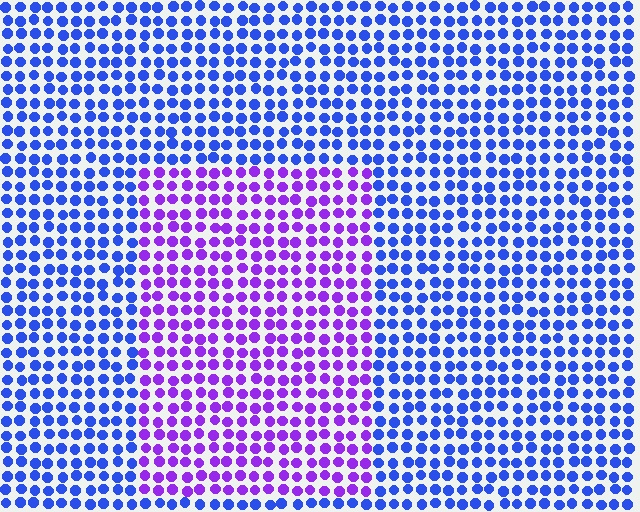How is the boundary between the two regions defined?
The boundary is defined purely by a slight shift in hue (about 46 degrees). Spacing, size, and orientation are identical on both sides.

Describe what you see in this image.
The image is filled with small blue elements in a uniform arrangement. A rectangle-shaped region is visible where the elements are tinted to a slightly different hue, forming a subtle color boundary.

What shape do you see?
I see a rectangle.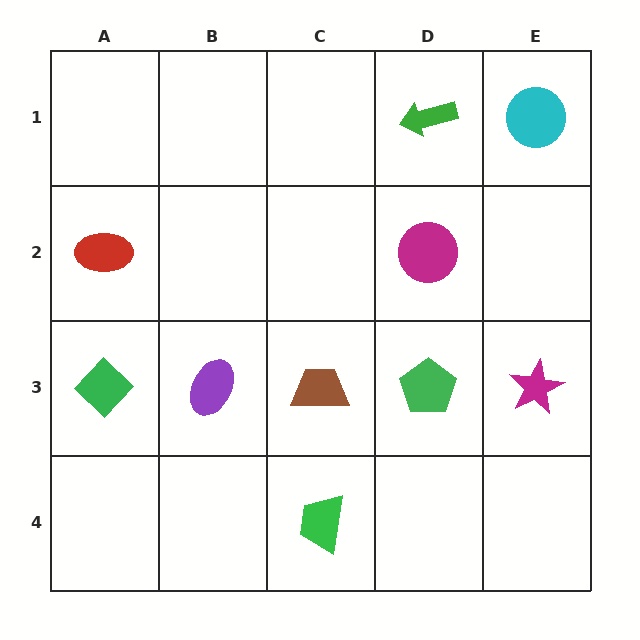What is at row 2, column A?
A red ellipse.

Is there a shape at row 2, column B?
No, that cell is empty.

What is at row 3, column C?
A brown trapezoid.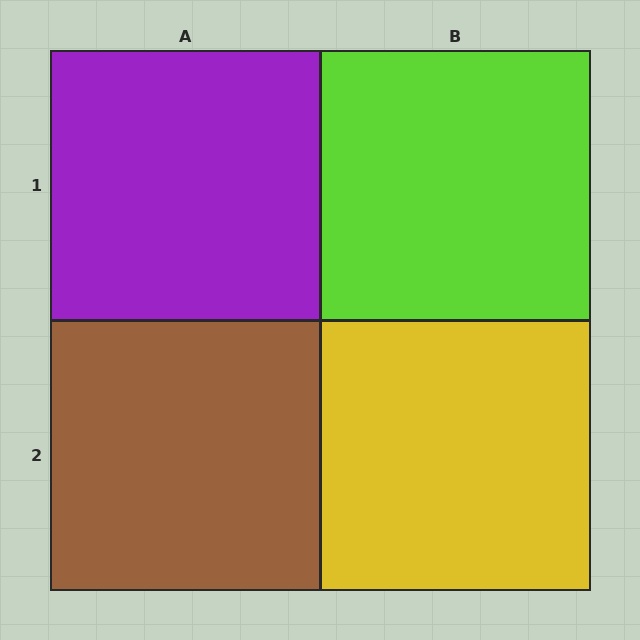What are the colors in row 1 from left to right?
Purple, lime.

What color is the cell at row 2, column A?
Brown.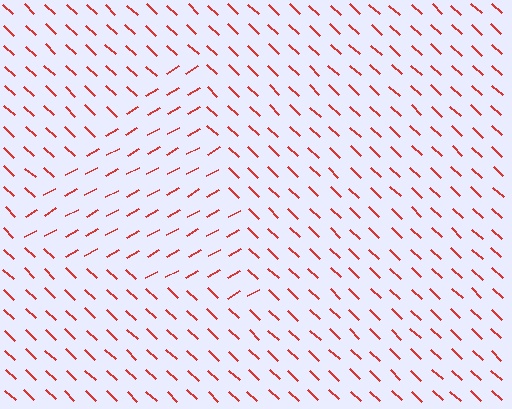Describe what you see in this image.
The image is filled with small red line segments. A triangle region in the image has lines oriented differently from the surrounding lines, creating a visible texture boundary.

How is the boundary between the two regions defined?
The boundary is defined purely by a change in line orientation (approximately 73 degrees difference). All lines are the same color and thickness.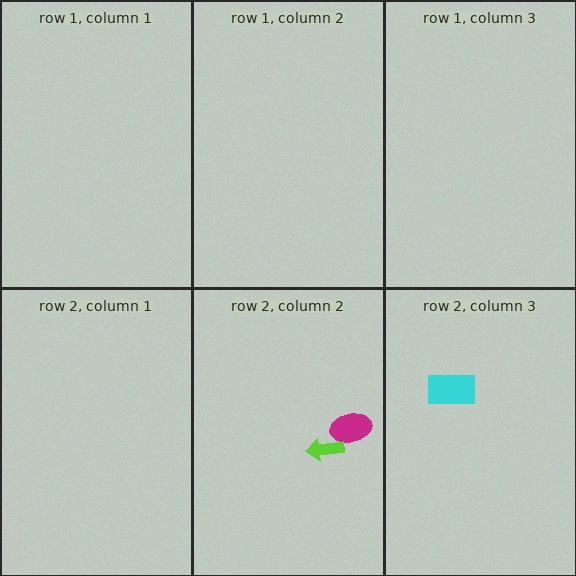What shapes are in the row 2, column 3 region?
The cyan rectangle.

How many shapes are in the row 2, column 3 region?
1.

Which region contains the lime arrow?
The row 2, column 2 region.